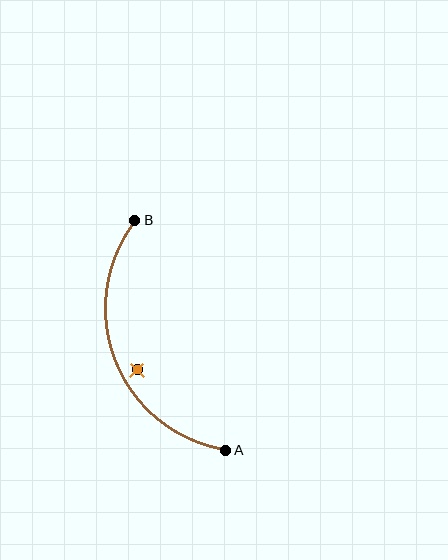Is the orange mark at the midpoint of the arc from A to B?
No — the orange mark does not lie on the arc at all. It sits slightly inside the curve.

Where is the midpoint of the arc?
The arc midpoint is the point on the curve farthest from the straight line joining A and B. It sits to the left of that line.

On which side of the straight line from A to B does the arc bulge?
The arc bulges to the left of the straight line connecting A and B.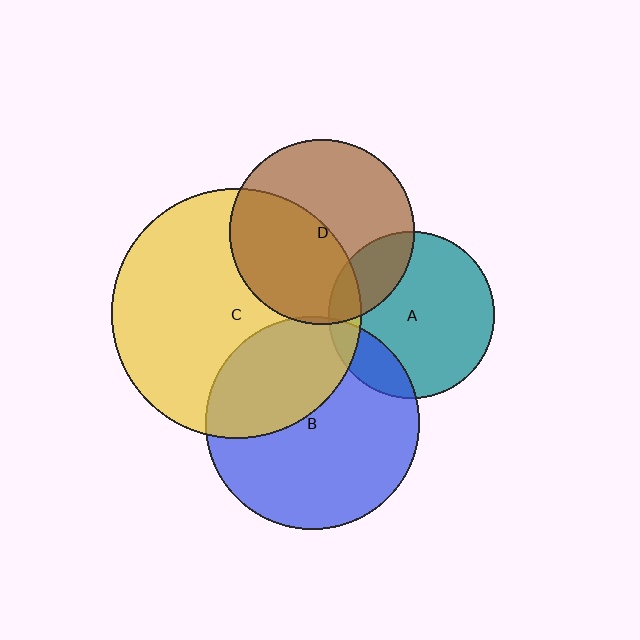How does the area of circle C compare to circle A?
Approximately 2.3 times.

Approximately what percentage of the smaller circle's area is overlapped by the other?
Approximately 35%.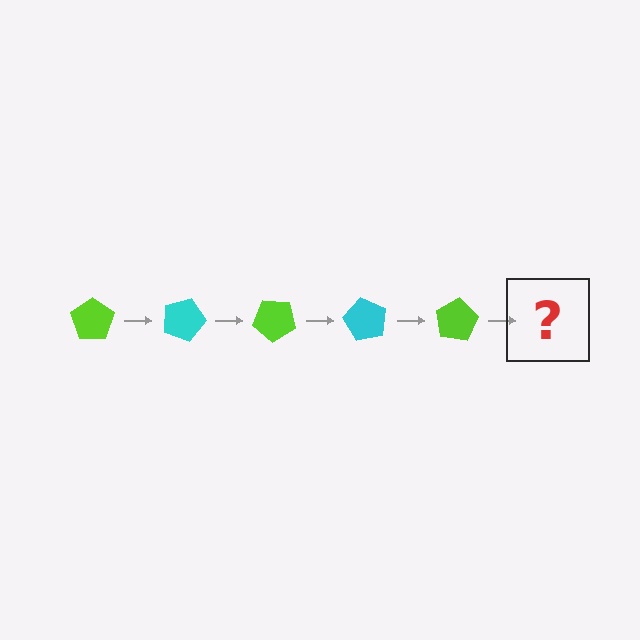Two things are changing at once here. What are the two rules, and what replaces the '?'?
The two rules are that it rotates 20 degrees each step and the color cycles through lime and cyan. The '?' should be a cyan pentagon, rotated 100 degrees from the start.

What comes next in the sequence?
The next element should be a cyan pentagon, rotated 100 degrees from the start.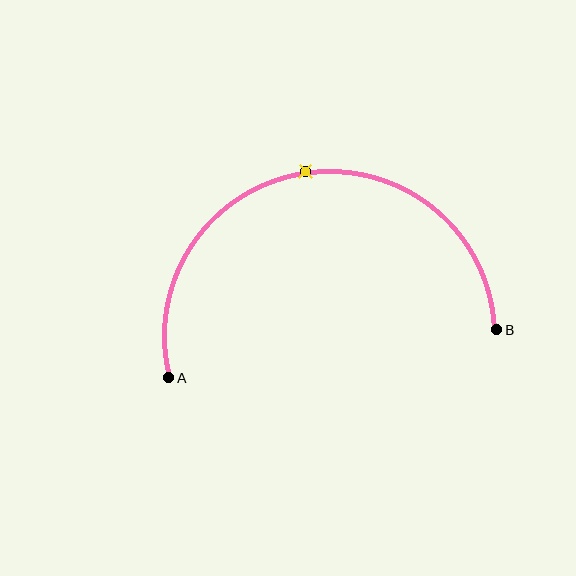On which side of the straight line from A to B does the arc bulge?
The arc bulges above the straight line connecting A and B.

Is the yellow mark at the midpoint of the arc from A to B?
Yes. The yellow mark lies on the arc at equal arc-length from both A and B — it is the arc midpoint.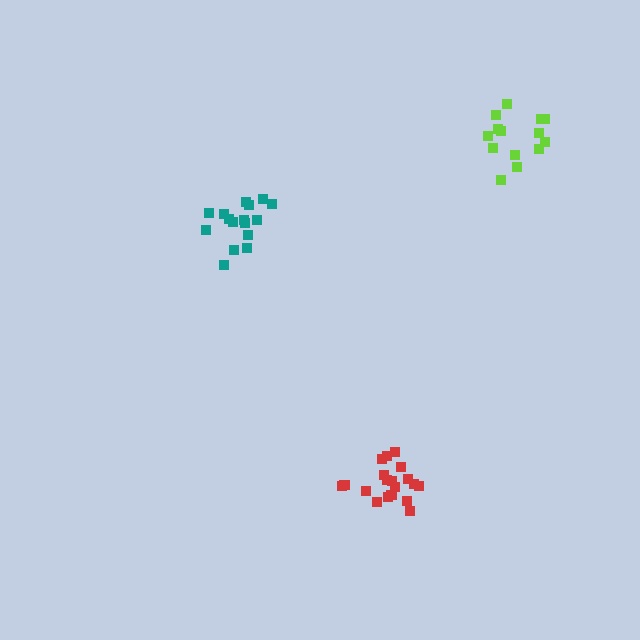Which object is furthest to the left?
The teal cluster is leftmost.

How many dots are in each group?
Group 1: 19 dots, Group 2: 16 dots, Group 3: 14 dots (49 total).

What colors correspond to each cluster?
The clusters are colored: red, teal, lime.